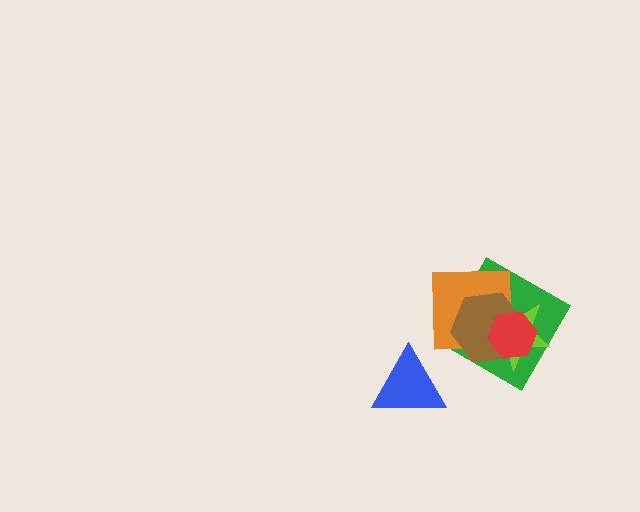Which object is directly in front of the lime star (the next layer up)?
The orange square is directly in front of the lime star.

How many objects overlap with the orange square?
4 objects overlap with the orange square.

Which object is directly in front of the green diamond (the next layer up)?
The lime star is directly in front of the green diamond.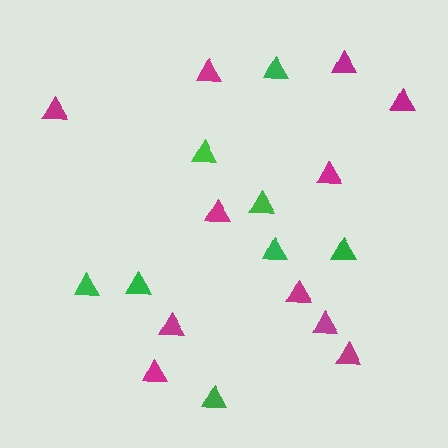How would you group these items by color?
There are 2 groups: one group of magenta triangles (11) and one group of green triangles (8).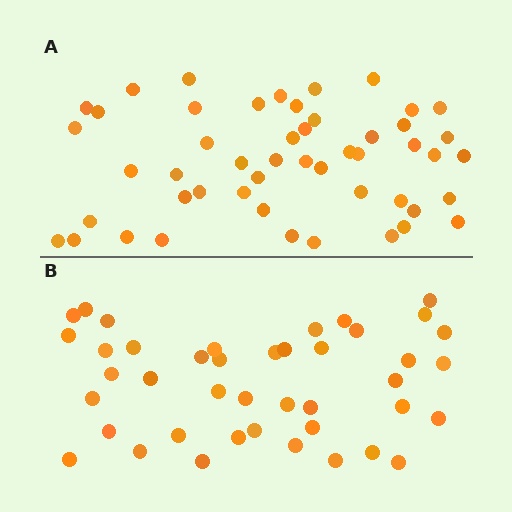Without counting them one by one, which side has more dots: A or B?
Region A (the top region) has more dots.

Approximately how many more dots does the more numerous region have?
Region A has roughly 8 or so more dots than region B.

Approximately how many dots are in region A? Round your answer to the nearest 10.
About 50 dots.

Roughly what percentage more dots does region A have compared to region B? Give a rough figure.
About 20% more.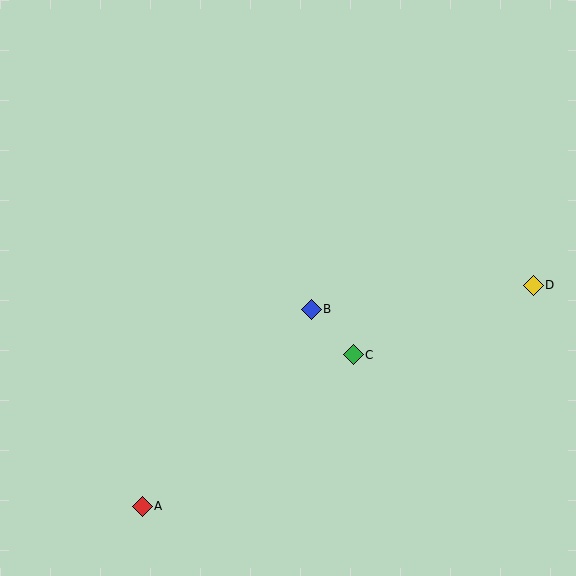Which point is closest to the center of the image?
Point B at (311, 309) is closest to the center.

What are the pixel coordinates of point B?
Point B is at (311, 309).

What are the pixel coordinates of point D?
Point D is at (533, 285).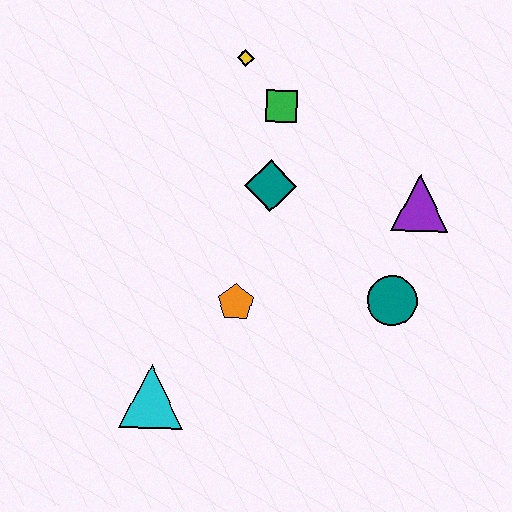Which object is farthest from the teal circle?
The yellow diamond is farthest from the teal circle.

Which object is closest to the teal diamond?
The green square is closest to the teal diamond.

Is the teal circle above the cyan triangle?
Yes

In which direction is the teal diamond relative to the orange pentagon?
The teal diamond is above the orange pentagon.